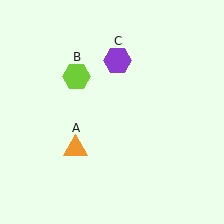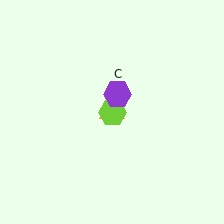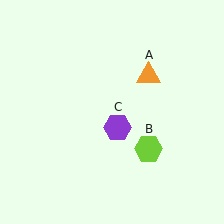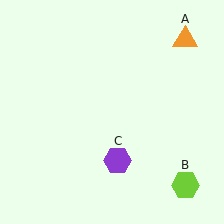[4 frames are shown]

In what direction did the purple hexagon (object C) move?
The purple hexagon (object C) moved down.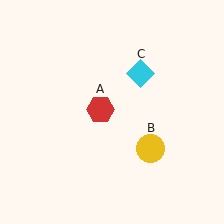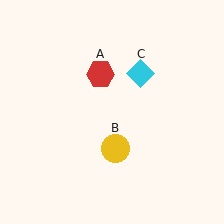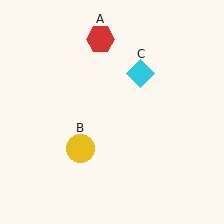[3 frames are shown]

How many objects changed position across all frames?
2 objects changed position: red hexagon (object A), yellow circle (object B).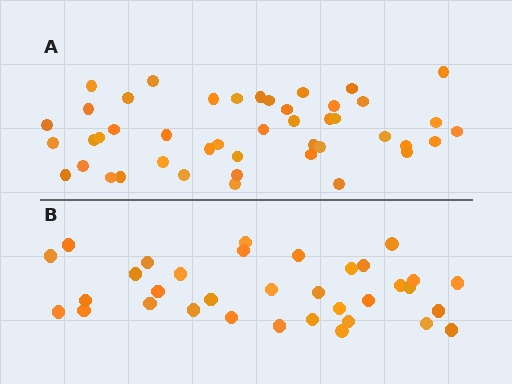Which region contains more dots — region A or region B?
Region A (the top region) has more dots.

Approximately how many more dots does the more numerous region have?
Region A has roughly 12 or so more dots than region B.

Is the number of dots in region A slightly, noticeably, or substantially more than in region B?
Region A has noticeably more, but not dramatically so. The ratio is roughly 1.3 to 1.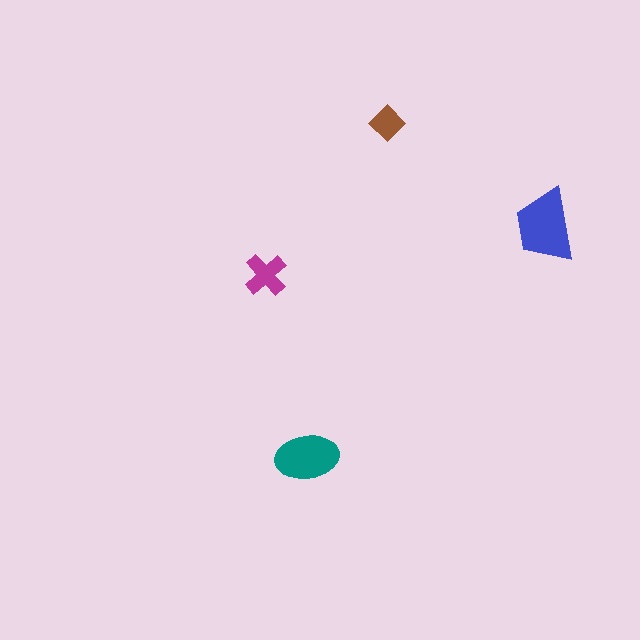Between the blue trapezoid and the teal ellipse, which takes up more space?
The blue trapezoid.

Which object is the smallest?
The brown diamond.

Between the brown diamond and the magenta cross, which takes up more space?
The magenta cross.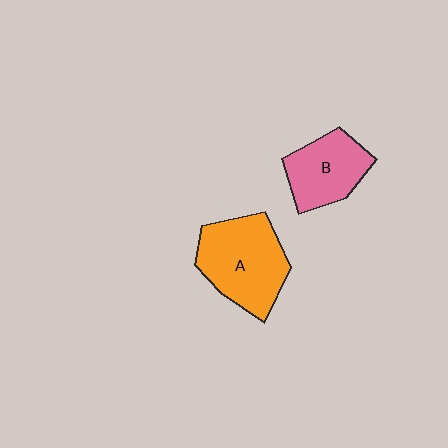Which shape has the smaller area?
Shape B (pink).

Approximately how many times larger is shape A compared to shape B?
Approximately 1.4 times.